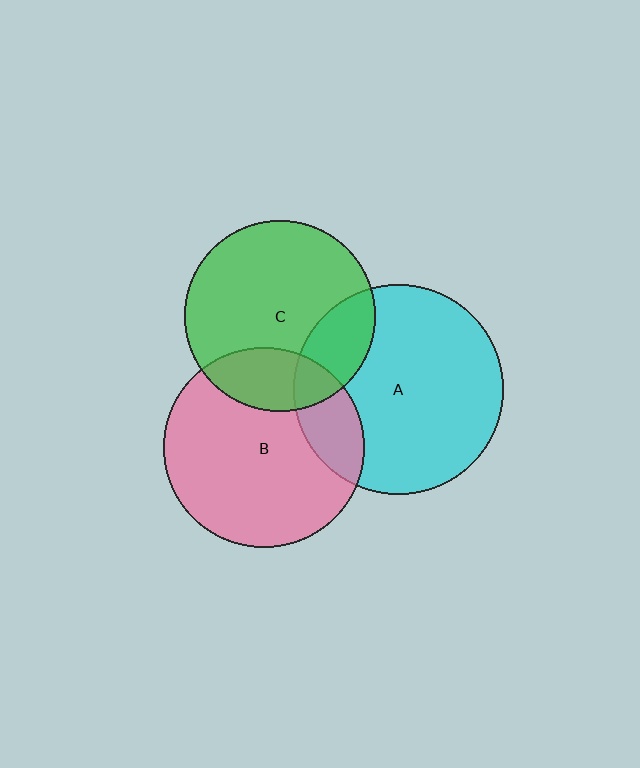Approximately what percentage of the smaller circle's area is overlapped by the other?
Approximately 20%.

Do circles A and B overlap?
Yes.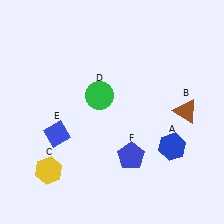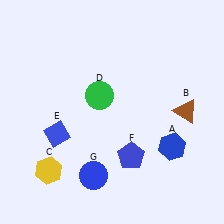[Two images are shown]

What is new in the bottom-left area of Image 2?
A blue circle (G) was added in the bottom-left area of Image 2.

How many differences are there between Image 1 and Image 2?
There is 1 difference between the two images.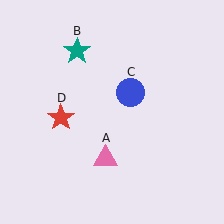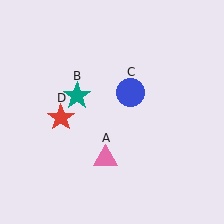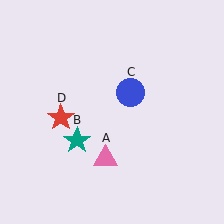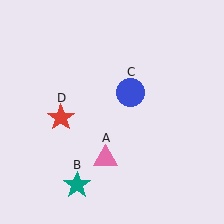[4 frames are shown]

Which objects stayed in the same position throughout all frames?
Pink triangle (object A) and blue circle (object C) and red star (object D) remained stationary.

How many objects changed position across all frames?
1 object changed position: teal star (object B).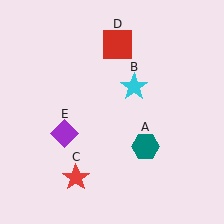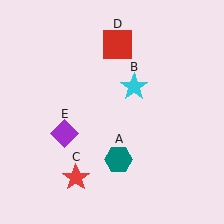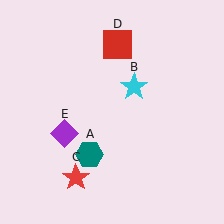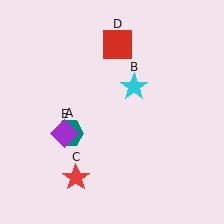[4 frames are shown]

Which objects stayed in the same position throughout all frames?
Cyan star (object B) and red star (object C) and red square (object D) and purple diamond (object E) remained stationary.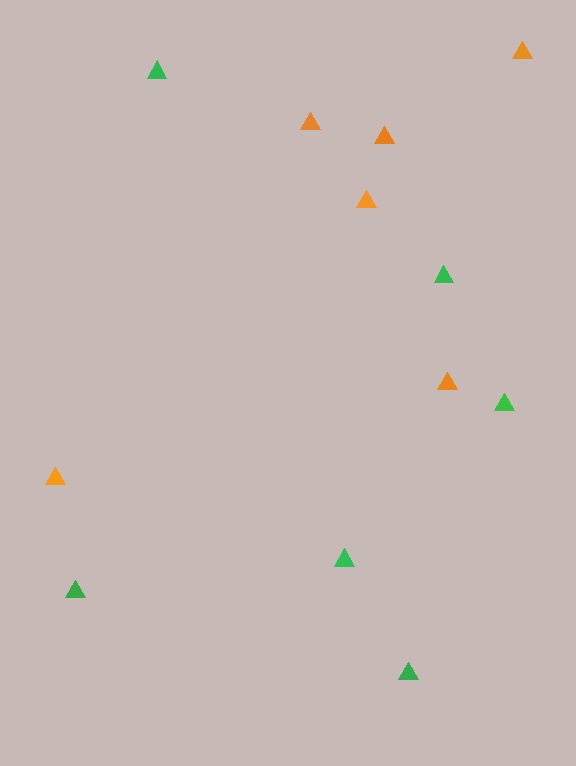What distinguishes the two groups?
There are 2 groups: one group of orange triangles (6) and one group of green triangles (6).